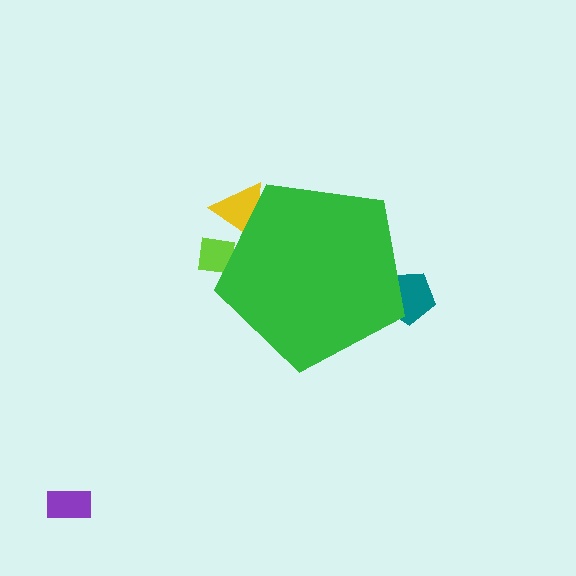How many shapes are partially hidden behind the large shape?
3 shapes are partially hidden.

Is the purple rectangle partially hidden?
No, the purple rectangle is fully visible.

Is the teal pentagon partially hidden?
Yes, the teal pentagon is partially hidden behind the green pentagon.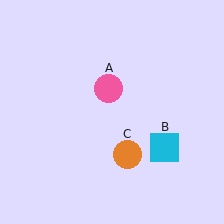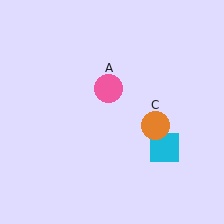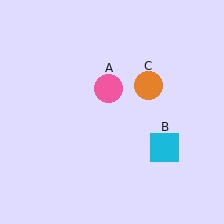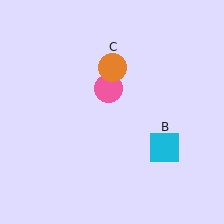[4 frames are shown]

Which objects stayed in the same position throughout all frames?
Pink circle (object A) and cyan square (object B) remained stationary.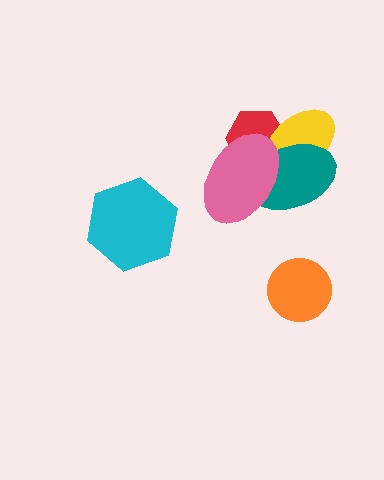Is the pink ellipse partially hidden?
No, no other shape covers it.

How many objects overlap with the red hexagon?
3 objects overlap with the red hexagon.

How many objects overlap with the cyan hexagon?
0 objects overlap with the cyan hexagon.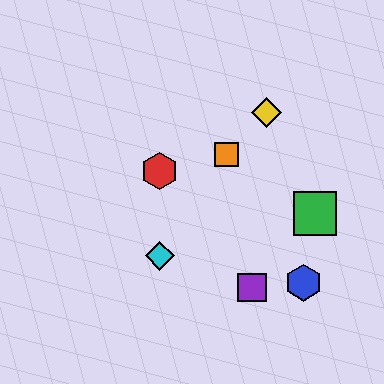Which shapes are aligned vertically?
The red hexagon, the cyan diamond are aligned vertically.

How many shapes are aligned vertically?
2 shapes (the red hexagon, the cyan diamond) are aligned vertically.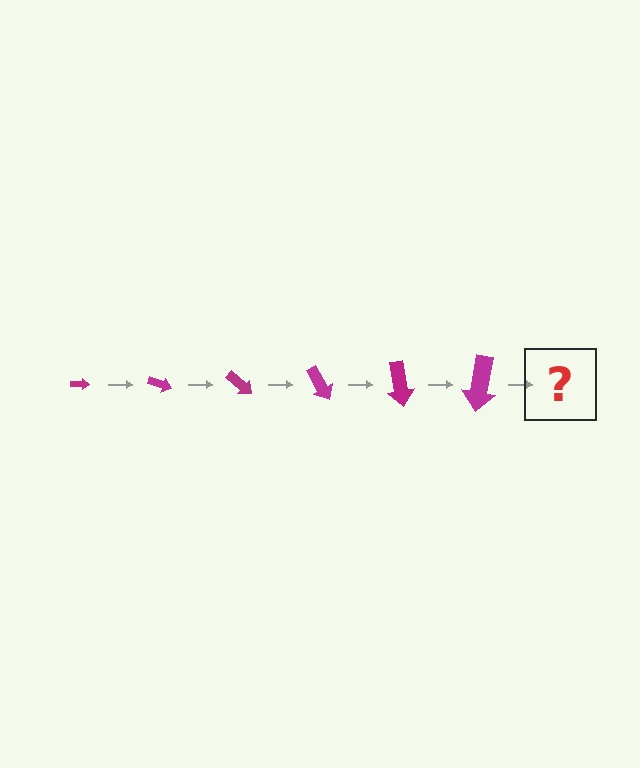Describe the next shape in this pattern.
It should be an arrow, larger than the previous one and rotated 120 degrees from the start.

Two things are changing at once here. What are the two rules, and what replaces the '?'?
The two rules are that the arrow grows larger each step and it rotates 20 degrees each step. The '?' should be an arrow, larger than the previous one and rotated 120 degrees from the start.